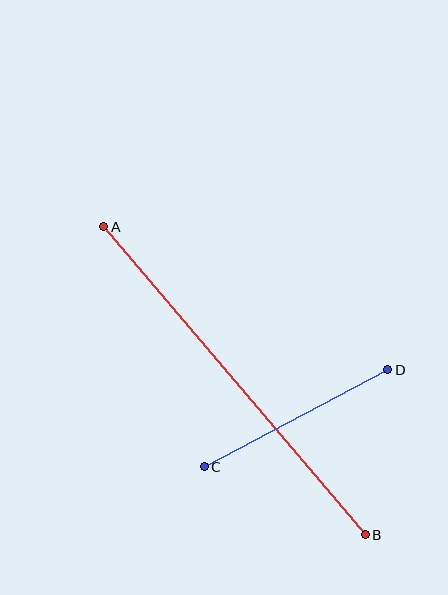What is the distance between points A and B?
The distance is approximately 404 pixels.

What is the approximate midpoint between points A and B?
The midpoint is at approximately (234, 381) pixels.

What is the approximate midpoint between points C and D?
The midpoint is at approximately (296, 418) pixels.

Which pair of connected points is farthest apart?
Points A and B are farthest apart.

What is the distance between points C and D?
The distance is approximately 207 pixels.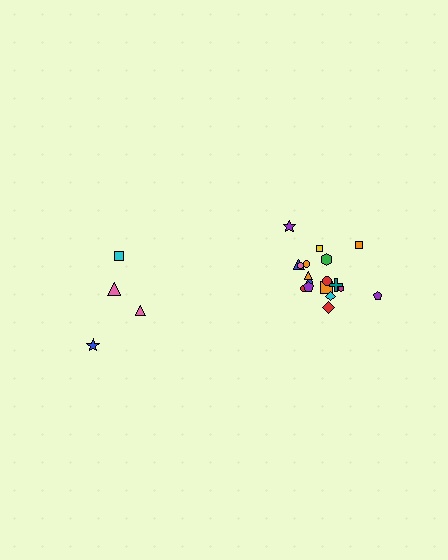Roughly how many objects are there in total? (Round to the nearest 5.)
Roughly 20 objects in total.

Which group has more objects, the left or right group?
The right group.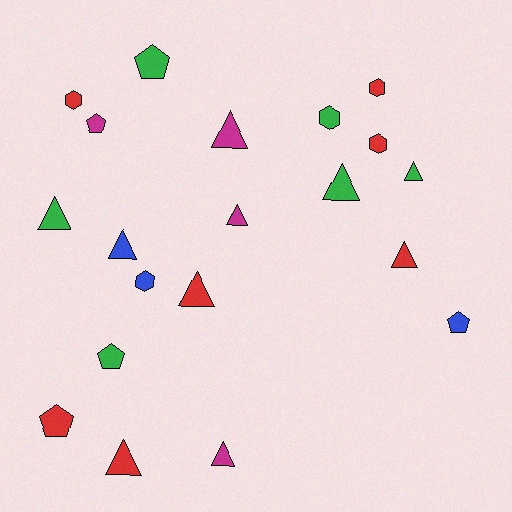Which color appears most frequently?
Red, with 7 objects.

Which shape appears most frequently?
Triangle, with 10 objects.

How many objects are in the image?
There are 20 objects.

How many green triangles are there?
There are 3 green triangles.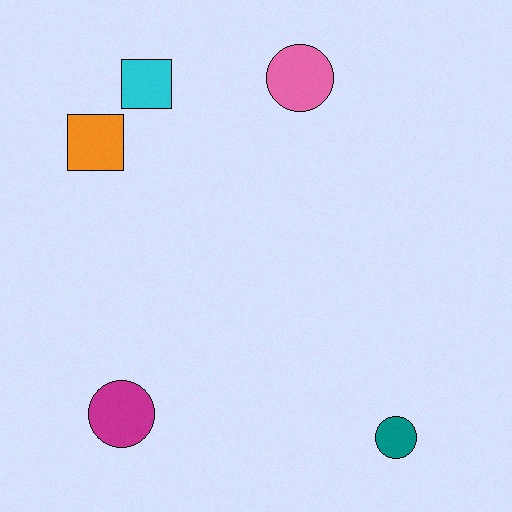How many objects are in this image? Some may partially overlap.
There are 5 objects.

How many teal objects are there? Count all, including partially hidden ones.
There is 1 teal object.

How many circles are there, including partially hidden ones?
There are 3 circles.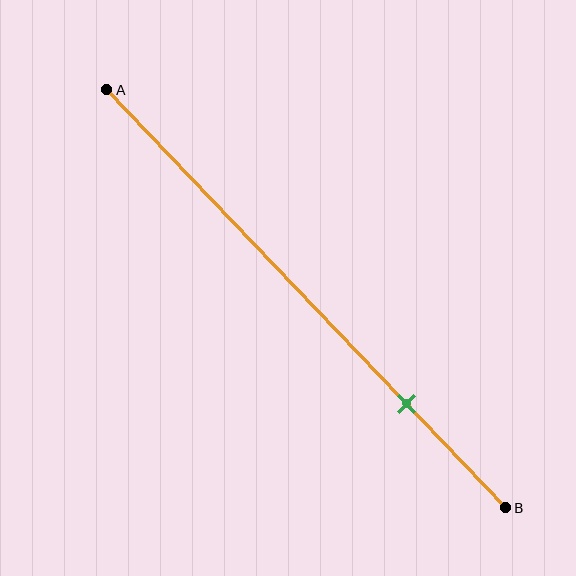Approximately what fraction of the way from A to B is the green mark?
The green mark is approximately 75% of the way from A to B.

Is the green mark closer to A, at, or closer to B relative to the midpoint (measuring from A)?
The green mark is closer to point B than the midpoint of segment AB.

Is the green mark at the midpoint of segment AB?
No, the mark is at about 75% from A, not at the 50% midpoint.